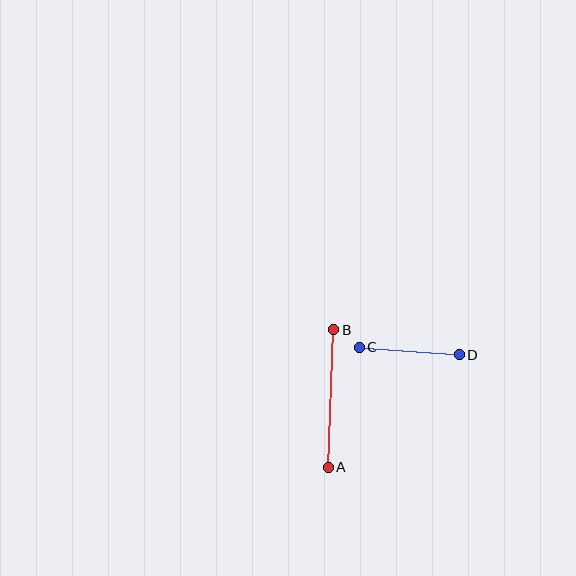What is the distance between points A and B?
The distance is approximately 138 pixels.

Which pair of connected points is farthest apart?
Points A and B are farthest apart.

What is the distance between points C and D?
The distance is approximately 100 pixels.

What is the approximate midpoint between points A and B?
The midpoint is at approximately (331, 398) pixels.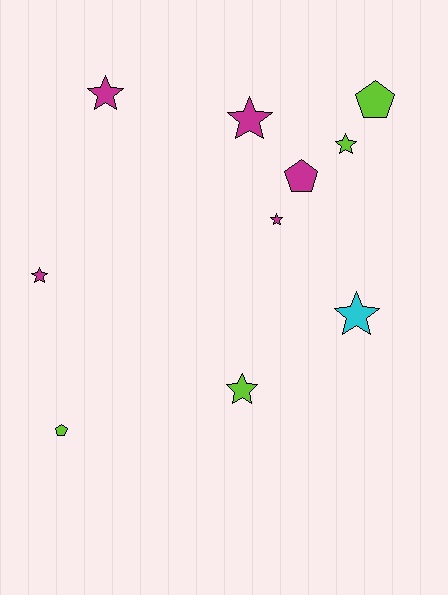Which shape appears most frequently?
Star, with 7 objects.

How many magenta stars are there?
There are 4 magenta stars.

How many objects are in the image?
There are 10 objects.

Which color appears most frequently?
Magenta, with 5 objects.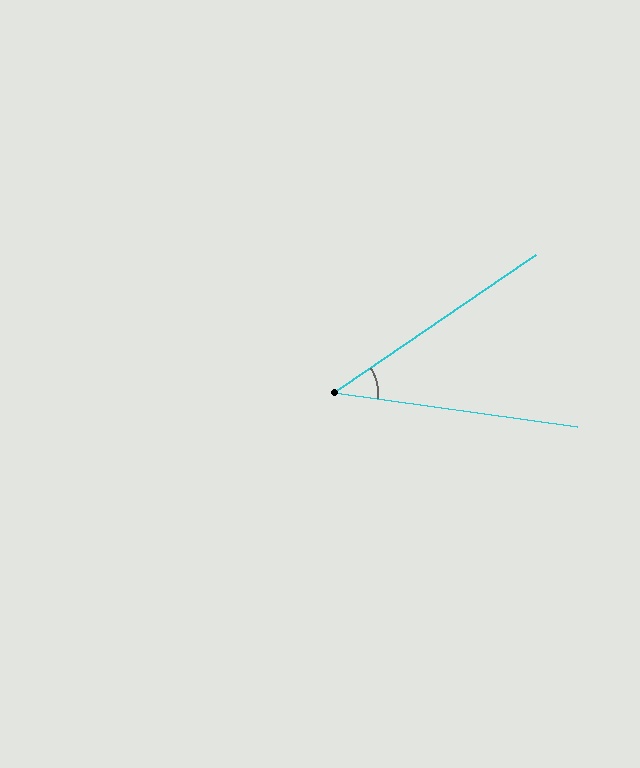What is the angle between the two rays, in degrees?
Approximately 42 degrees.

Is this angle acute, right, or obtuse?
It is acute.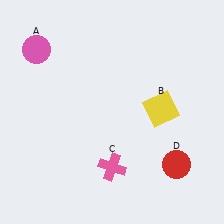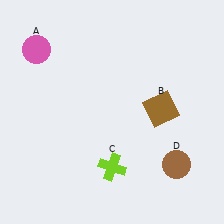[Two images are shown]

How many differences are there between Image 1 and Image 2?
There are 3 differences between the two images.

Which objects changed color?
B changed from yellow to brown. C changed from pink to lime. D changed from red to brown.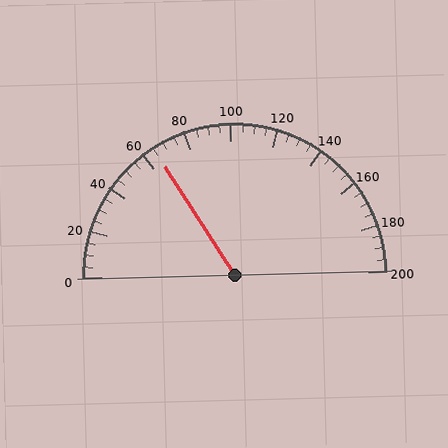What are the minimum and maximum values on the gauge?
The gauge ranges from 0 to 200.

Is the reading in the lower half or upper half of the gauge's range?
The reading is in the lower half of the range (0 to 200).